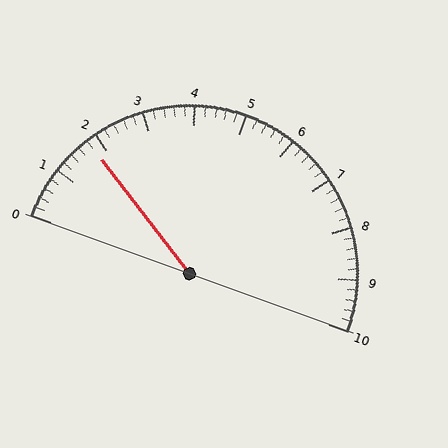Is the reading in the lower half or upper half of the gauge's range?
The reading is in the lower half of the range (0 to 10).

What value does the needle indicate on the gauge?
The needle indicates approximately 1.8.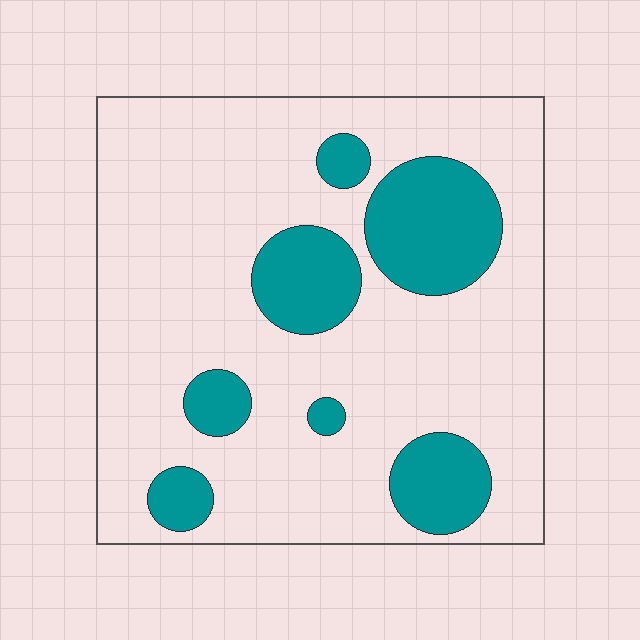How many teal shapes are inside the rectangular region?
7.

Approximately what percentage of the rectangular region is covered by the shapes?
Approximately 20%.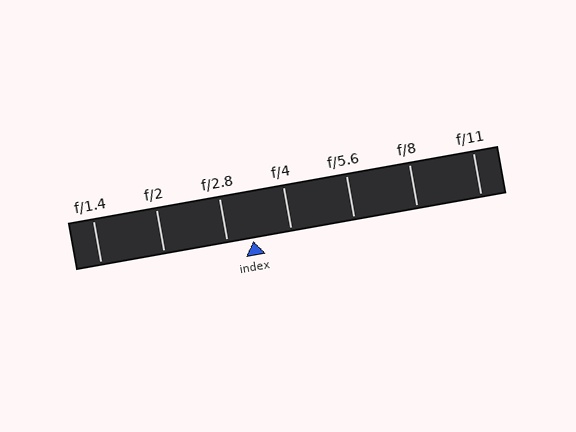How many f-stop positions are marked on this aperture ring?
There are 7 f-stop positions marked.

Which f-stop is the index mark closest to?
The index mark is closest to f/2.8.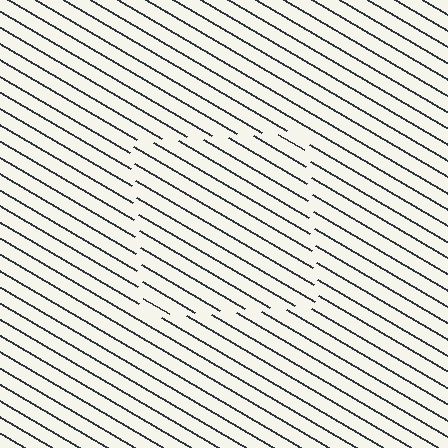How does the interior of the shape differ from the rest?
The interior of the shape contains the same grating, shifted by half a period — the contour is defined by the phase discontinuity where line-ends from the inner and outer gratings abut.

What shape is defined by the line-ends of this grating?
An illusory square. The interior of the shape contains the same grating, shifted by half a period — the contour is defined by the phase discontinuity where line-ends from the inner and outer gratings abut.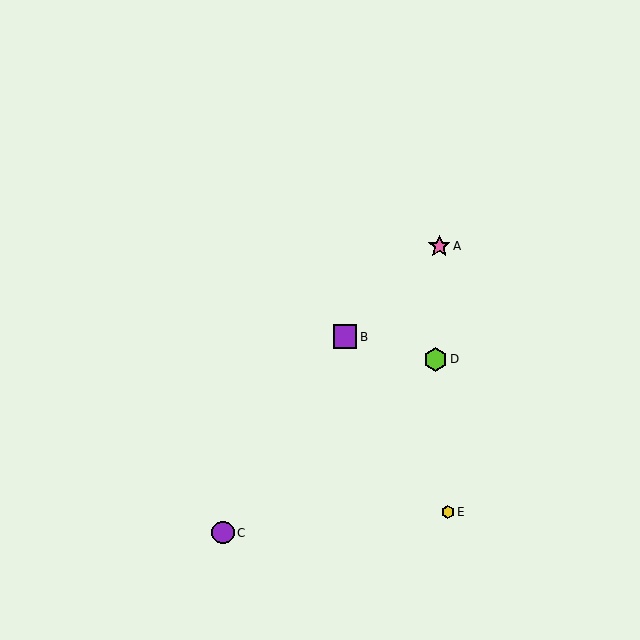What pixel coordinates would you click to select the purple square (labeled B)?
Click at (345, 337) to select the purple square B.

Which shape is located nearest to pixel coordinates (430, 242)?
The pink star (labeled A) at (439, 246) is nearest to that location.